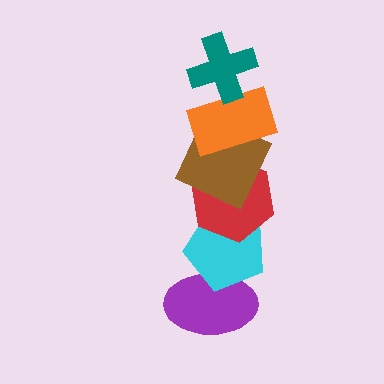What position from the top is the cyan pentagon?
The cyan pentagon is 5th from the top.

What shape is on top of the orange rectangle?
The teal cross is on top of the orange rectangle.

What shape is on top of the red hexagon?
The brown square is on top of the red hexagon.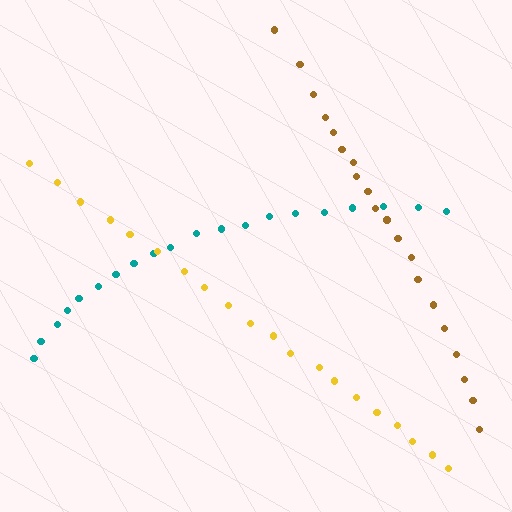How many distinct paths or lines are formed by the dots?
There are 3 distinct paths.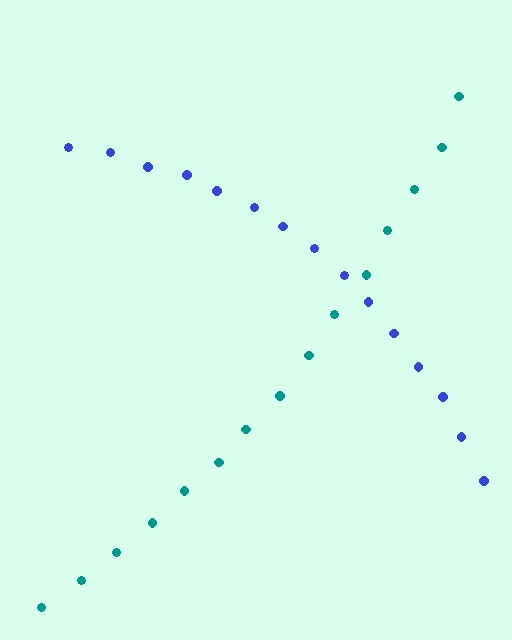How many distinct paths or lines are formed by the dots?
There are 2 distinct paths.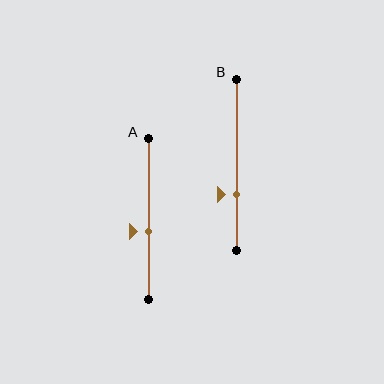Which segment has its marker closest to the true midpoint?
Segment A has its marker closest to the true midpoint.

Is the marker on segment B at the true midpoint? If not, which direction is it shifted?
No, the marker on segment B is shifted downward by about 17% of the segment length.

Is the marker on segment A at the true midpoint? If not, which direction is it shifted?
No, the marker on segment A is shifted downward by about 8% of the segment length.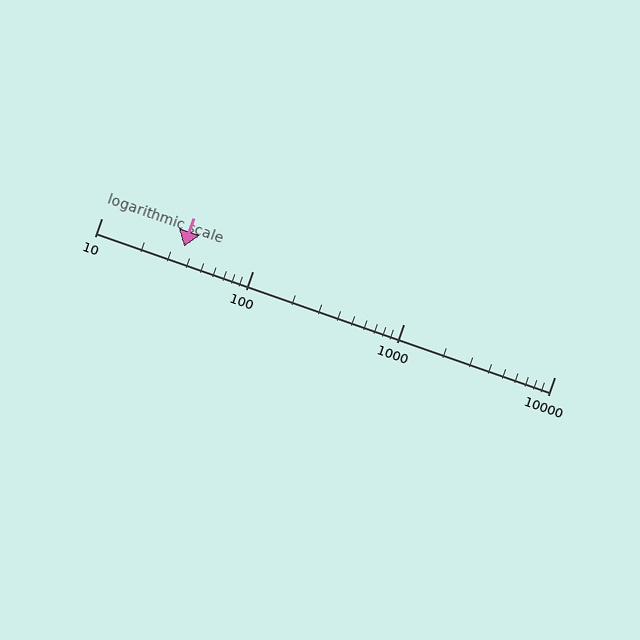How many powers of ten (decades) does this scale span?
The scale spans 3 decades, from 10 to 10000.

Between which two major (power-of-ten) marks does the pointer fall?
The pointer is between 10 and 100.